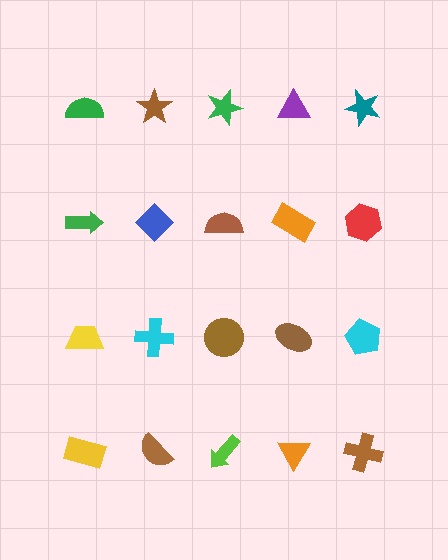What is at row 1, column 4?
A purple triangle.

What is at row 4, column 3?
A lime arrow.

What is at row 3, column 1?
A yellow trapezoid.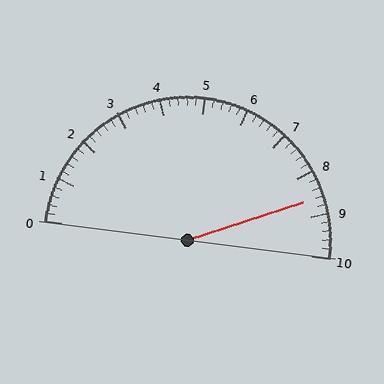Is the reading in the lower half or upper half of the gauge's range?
The reading is in the upper half of the range (0 to 10).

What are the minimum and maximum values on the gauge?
The gauge ranges from 0 to 10.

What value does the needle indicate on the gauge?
The needle indicates approximately 8.6.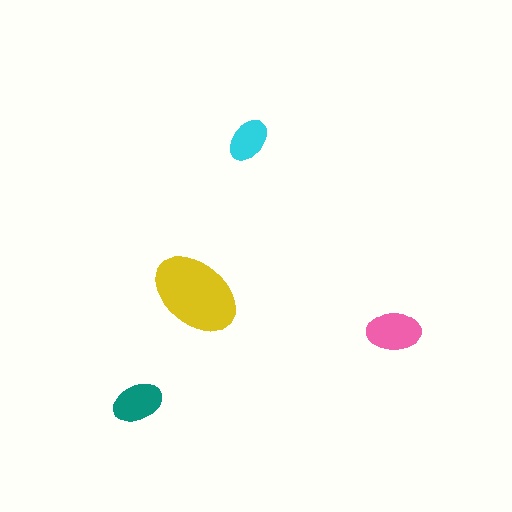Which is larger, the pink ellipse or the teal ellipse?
The pink one.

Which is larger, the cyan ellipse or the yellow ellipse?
The yellow one.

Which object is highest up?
The cyan ellipse is topmost.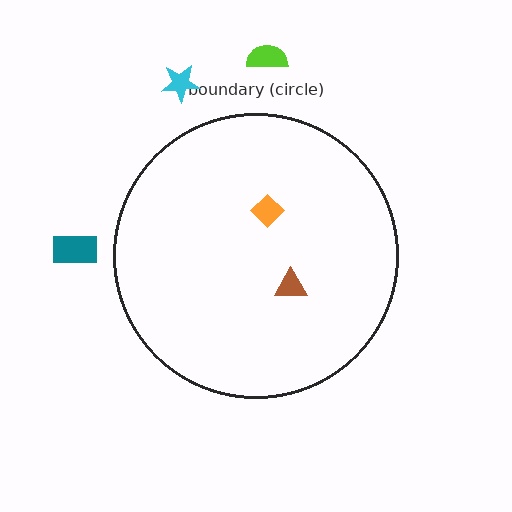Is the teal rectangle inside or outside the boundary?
Outside.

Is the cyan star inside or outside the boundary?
Outside.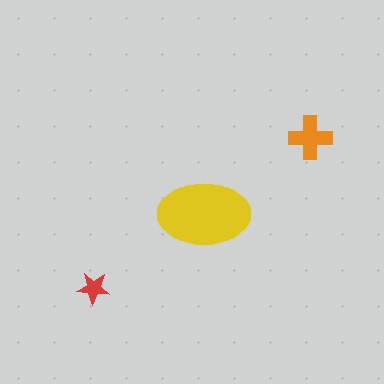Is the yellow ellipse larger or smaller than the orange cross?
Larger.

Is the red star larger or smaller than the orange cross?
Smaller.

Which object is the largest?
The yellow ellipse.